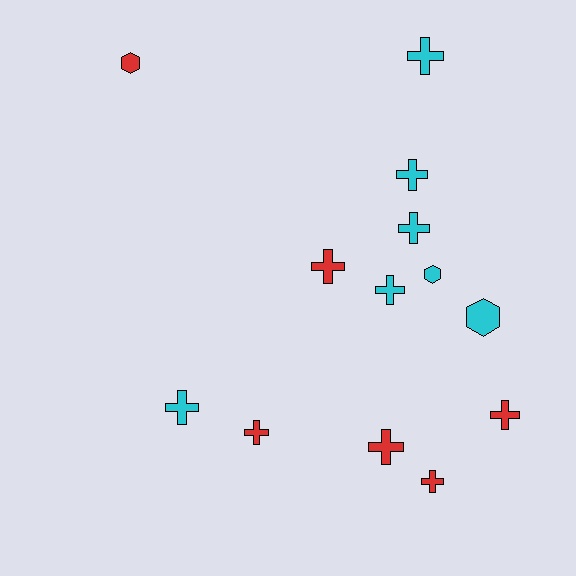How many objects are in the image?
There are 13 objects.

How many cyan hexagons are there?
There are 2 cyan hexagons.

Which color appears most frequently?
Cyan, with 7 objects.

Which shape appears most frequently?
Cross, with 10 objects.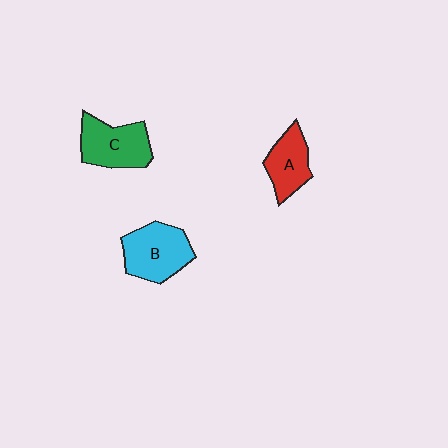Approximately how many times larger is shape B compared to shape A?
Approximately 1.4 times.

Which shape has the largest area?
Shape B (cyan).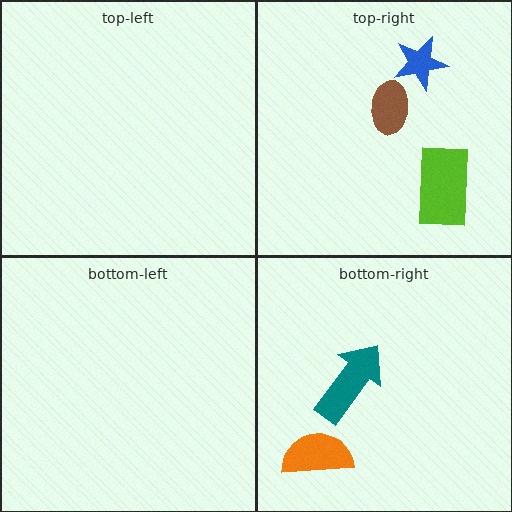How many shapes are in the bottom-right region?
2.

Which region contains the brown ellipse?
The top-right region.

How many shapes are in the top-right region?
3.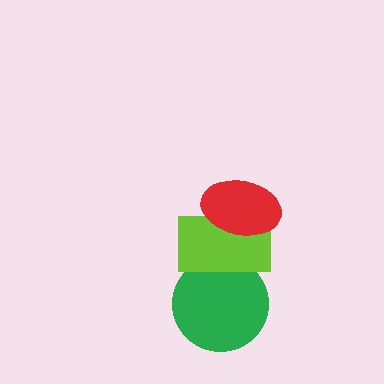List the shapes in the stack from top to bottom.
From top to bottom: the red ellipse, the lime rectangle, the green circle.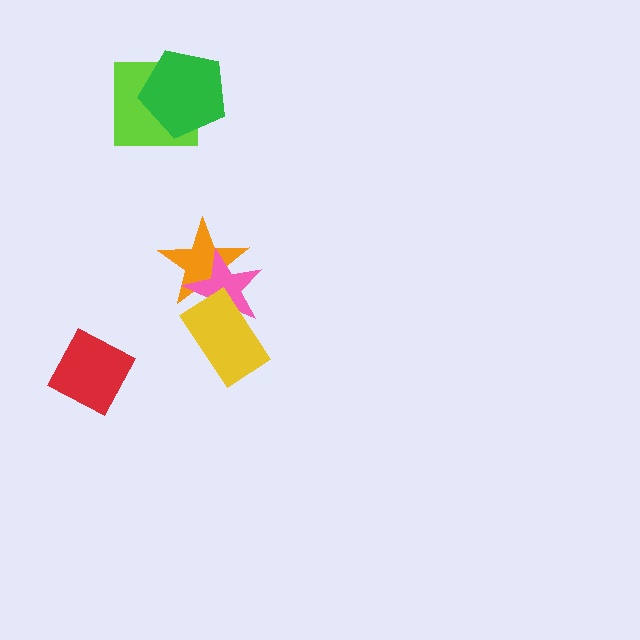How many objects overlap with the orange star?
2 objects overlap with the orange star.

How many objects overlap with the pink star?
2 objects overlap with the pink star.